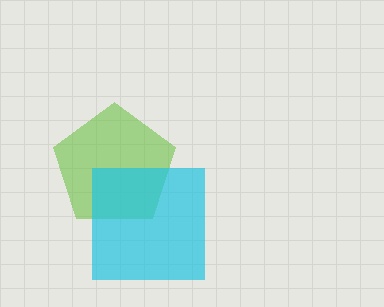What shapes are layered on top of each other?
The layered shapes are: a lime pentagon, a cyan square.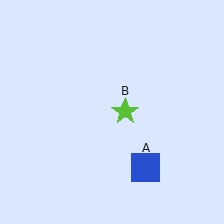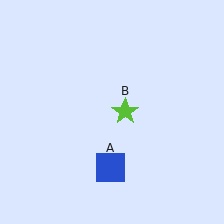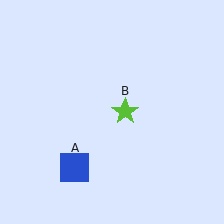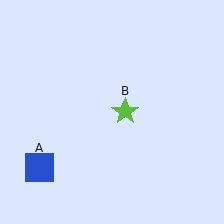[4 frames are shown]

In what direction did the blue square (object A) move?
The blue square (object A) moved left.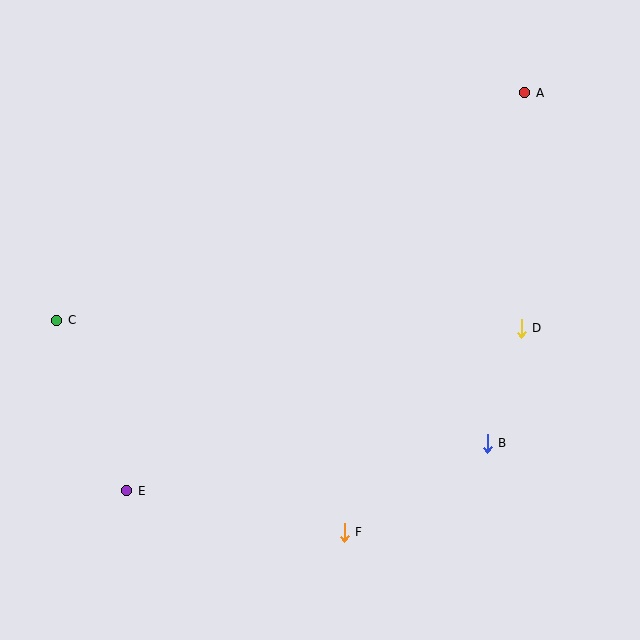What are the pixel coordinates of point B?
Point B is at (487, 443).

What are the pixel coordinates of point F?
Point F is at (344, 532).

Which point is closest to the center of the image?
Point D at (521, 328) is closest to the center.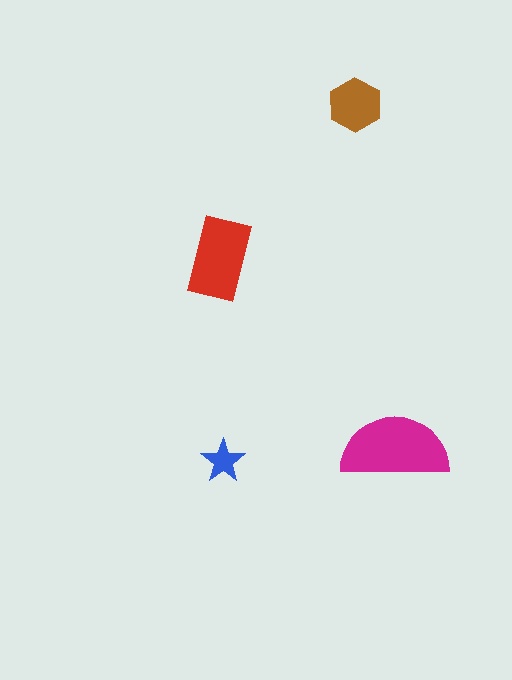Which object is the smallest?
The blue star.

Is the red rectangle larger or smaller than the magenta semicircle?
Smaller.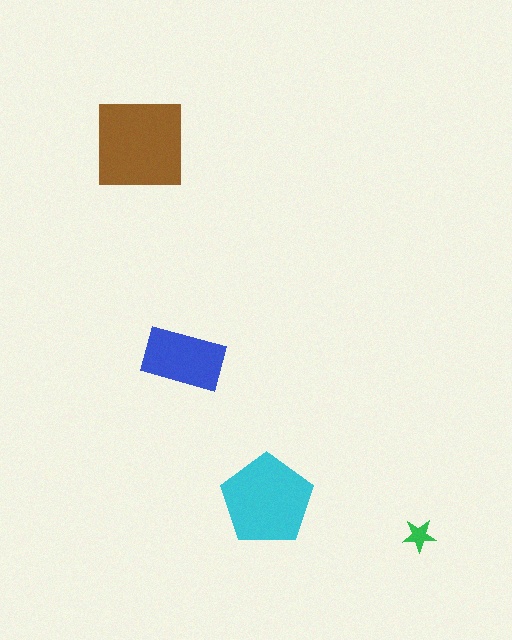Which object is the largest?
The brown square.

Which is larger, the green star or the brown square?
The brown square.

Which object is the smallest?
The green star.